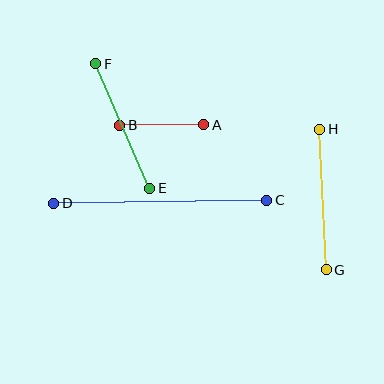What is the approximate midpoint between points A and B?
The midpoint is at approximately (162, 125) pixels.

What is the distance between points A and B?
The distance is approximately 84 pixels.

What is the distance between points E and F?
The distance is approximately 136 pixels.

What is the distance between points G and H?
The distance is approximately 140 pixels.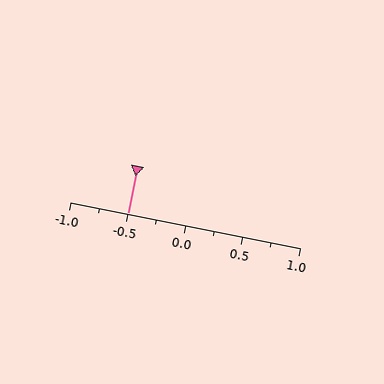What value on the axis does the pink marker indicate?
The marker indicates approximately -0.5.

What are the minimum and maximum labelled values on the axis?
The axis runs from -1.0 to 1.0.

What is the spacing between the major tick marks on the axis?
The major ticks are spaced 0.5 apart.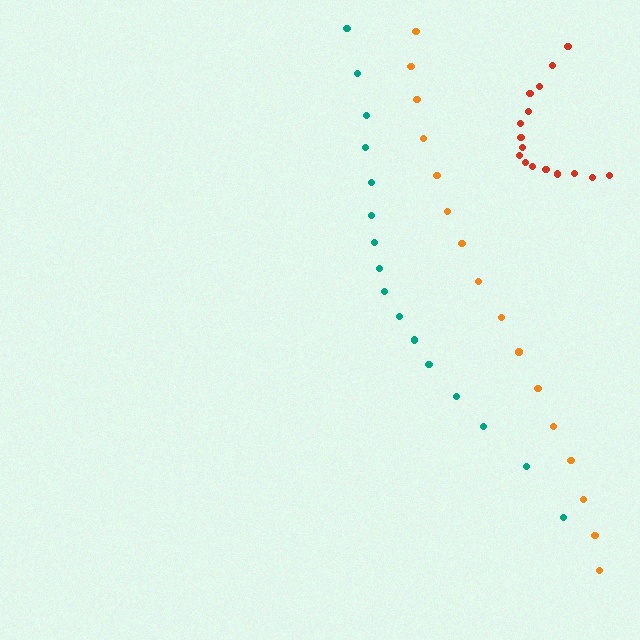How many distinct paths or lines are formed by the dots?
There are 3 distinct paths.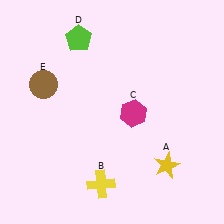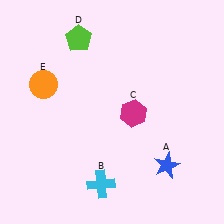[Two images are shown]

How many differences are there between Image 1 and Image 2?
There are 3 differences between the two images.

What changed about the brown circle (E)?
In Image 1, E is brown. In Image 2, it changed to orange.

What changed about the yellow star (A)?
In Image 1, A is yellow. In Image 2, it changed to blue.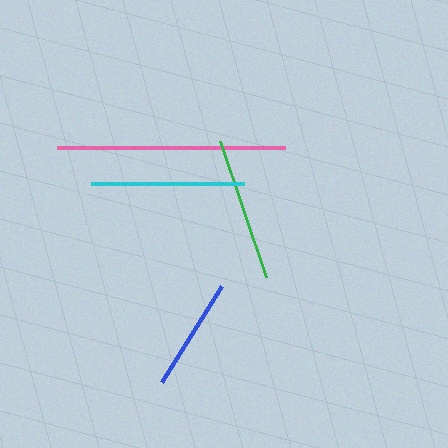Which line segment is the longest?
The pink line is the longest at approximately 227 pixels.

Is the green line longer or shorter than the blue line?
The green line is longer than the blue line.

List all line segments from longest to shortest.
From longest to shortest: pink, cyan, green, blue.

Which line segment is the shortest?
The blue line is the shortest at approximately 113 pixels.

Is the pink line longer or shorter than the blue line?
The pink line is longer than the blue line.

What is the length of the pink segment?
The pink segment is approximately 227 pixels long.